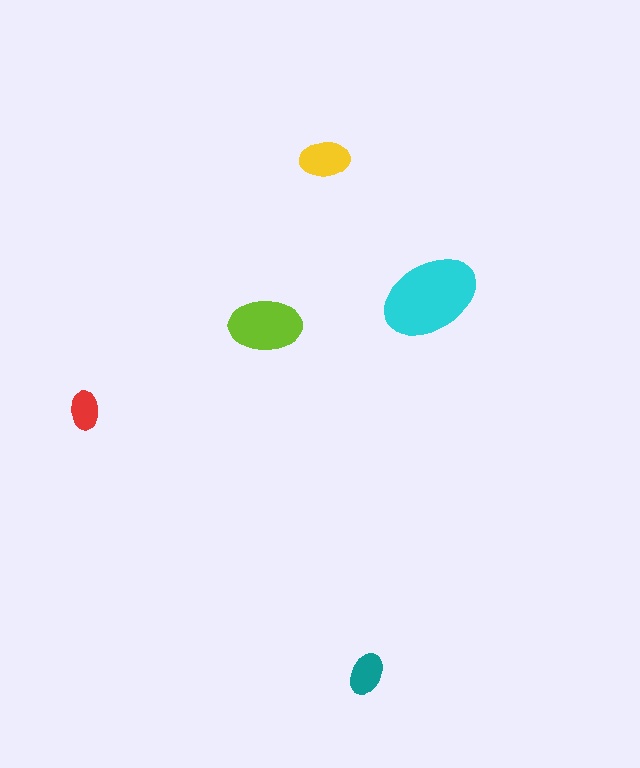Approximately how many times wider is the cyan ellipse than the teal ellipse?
About 2.5 times wider.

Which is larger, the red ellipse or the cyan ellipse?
The cyan one.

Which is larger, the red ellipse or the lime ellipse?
The lime one.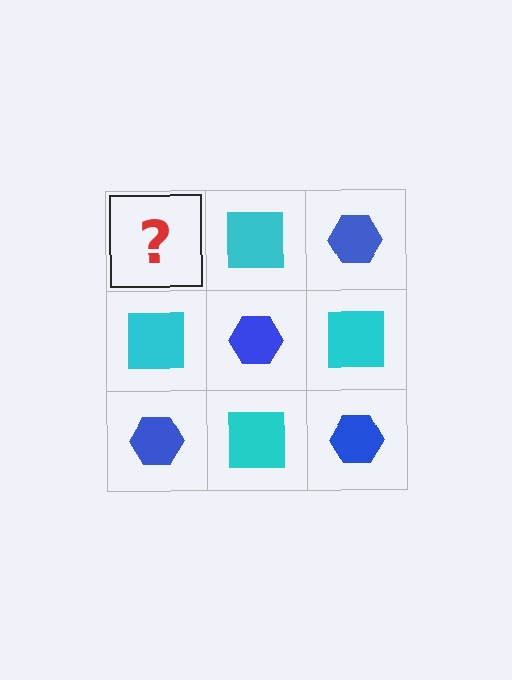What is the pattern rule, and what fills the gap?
The rule is that it alternates blue hexagon and cyan square in a checkerboard pattern. The gap should be filled with a blue hexagon.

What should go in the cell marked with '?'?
The missing cell should contain a blue hexagon.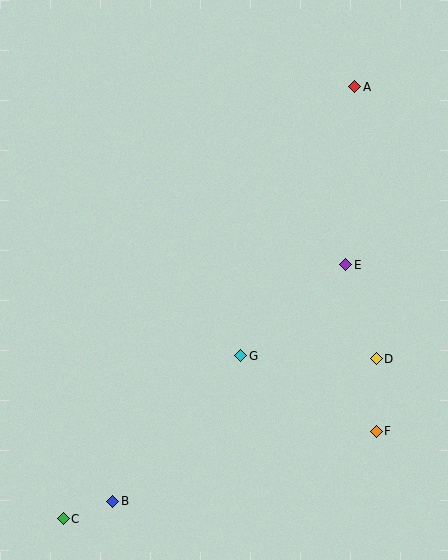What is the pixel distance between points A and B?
The distance between A and B is 480 pixels.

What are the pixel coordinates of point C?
Point C is at (63, 519).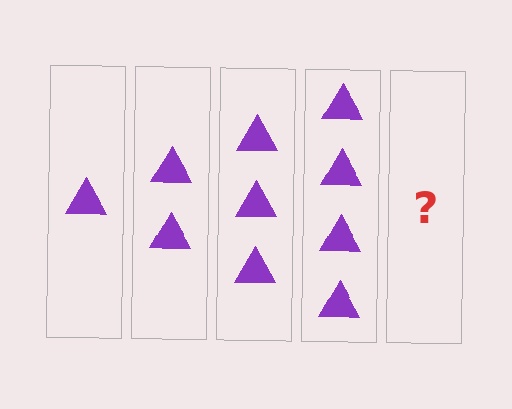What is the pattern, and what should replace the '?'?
The pattern is that each step adds one more triangle. The '?' should be 5 triangles.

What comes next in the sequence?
The next element should be 5 triangles.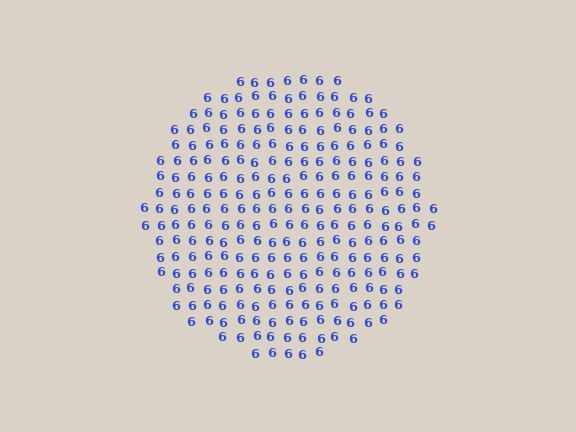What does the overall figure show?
The overall figure shows a circle.